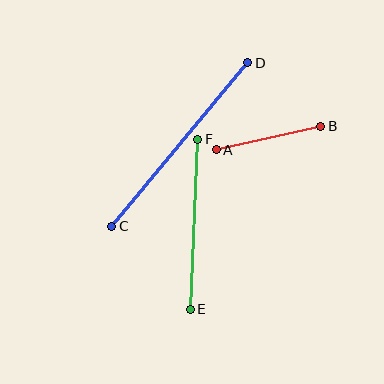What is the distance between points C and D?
The distance is approximately 213 pixels.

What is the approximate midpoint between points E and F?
The midpoint is at approximately (194, 224) pixels.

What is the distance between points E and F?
The distance is approximately 170 pixels.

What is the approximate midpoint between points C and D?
The midpoint is at approximately (180, 144) pixels.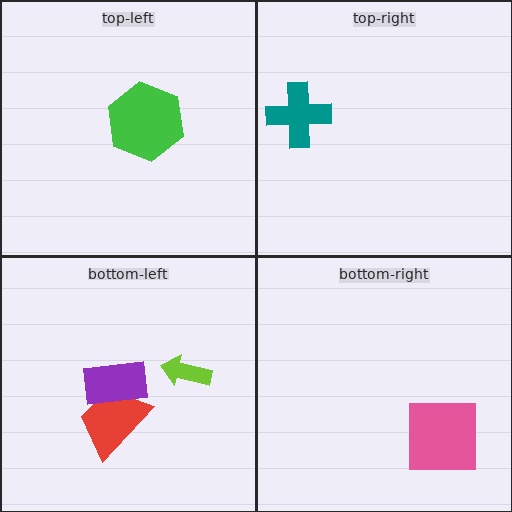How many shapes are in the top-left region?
1.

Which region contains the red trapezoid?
The bottom-left region.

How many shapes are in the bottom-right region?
1.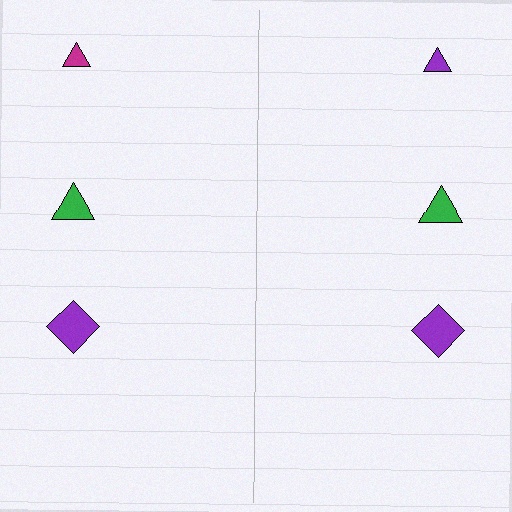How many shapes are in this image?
There are 6 shapes in this image.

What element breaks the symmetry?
The purple triangle on the right side breaks the symmetry — its mirror counterpart is magenta.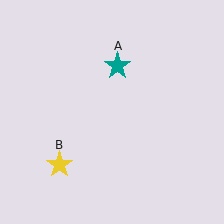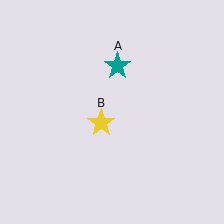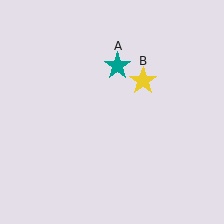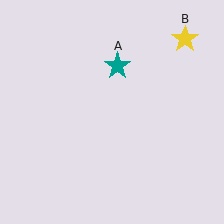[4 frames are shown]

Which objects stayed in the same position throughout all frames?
Teal star (object A) remained stationary.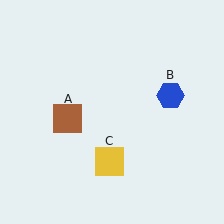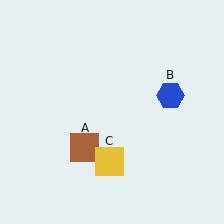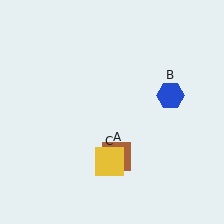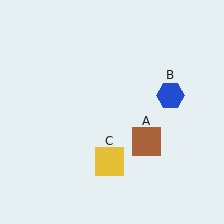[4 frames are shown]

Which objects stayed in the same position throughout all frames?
Blue hexagon (object B) and yellow square (object C) remained stationary.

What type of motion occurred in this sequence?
The brown square (object A) rotated counterclockwise around the center of the scene.